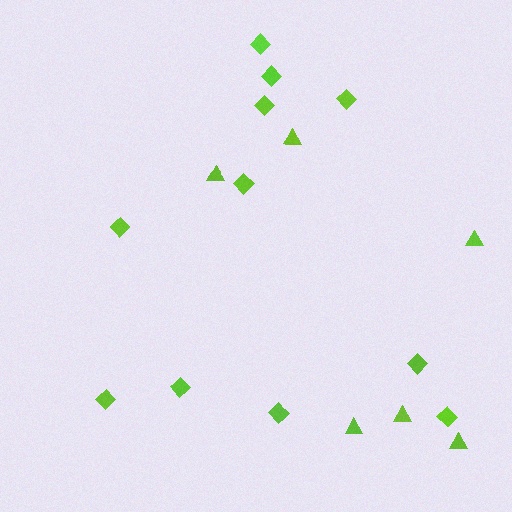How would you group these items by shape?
There are 2 groups: one group of diamonds (11) and one group of triangles (6).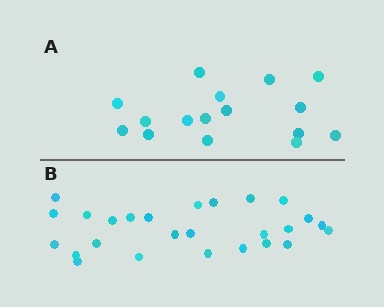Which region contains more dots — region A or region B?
Region B (the bottom region) has more dots.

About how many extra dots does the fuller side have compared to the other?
Region B has roughly 10 or so more dots than region A.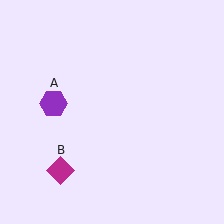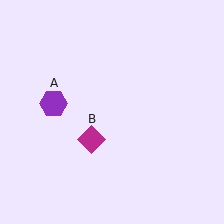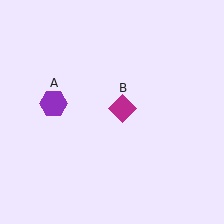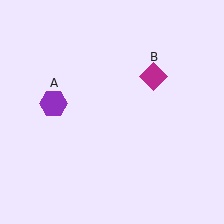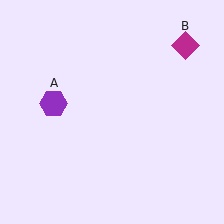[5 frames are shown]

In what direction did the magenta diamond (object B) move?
The magenta diamond (object B) moved up and to the right.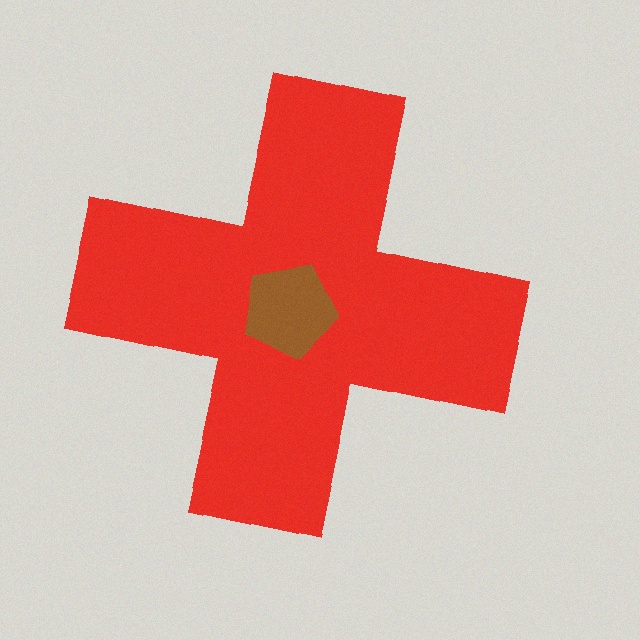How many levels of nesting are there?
2.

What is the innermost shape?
The brown pentagon.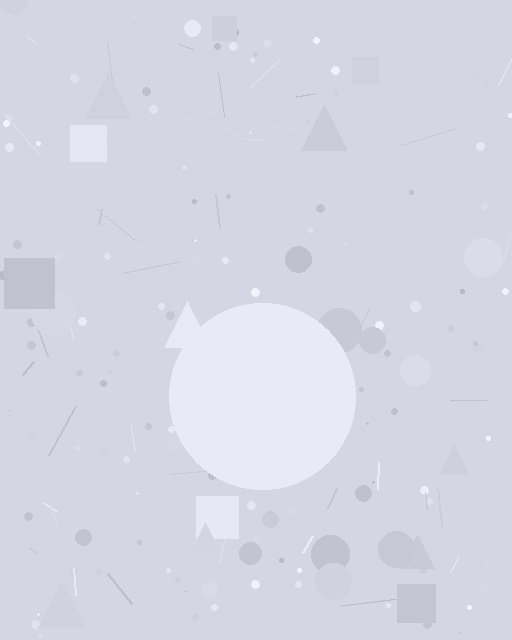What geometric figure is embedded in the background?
A circle is embedded in the background.